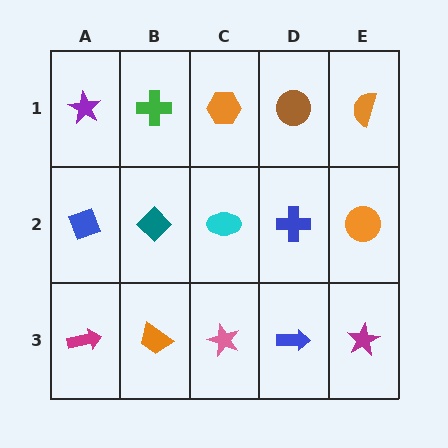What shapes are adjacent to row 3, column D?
A blue cross (row 2, column D), a pink star (row 3, column C), a magenta star (row 3, column E).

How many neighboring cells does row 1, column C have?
3.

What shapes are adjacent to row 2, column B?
A green cross (row 1, column B), an orange trapezoid (row 3, column B), a blue diamond (row 2, column A), a cyan ellipse (row 2, column C).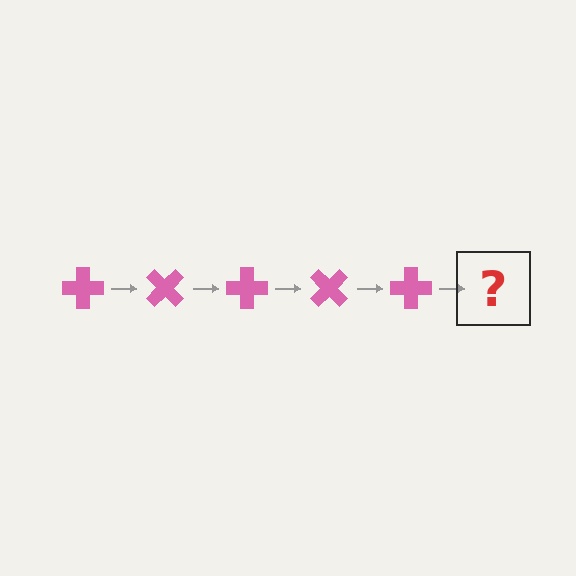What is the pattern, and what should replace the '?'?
The pattern is that the cross rotates 45 degrees each step. The '?' should be a pink cross rotated 225 degrees.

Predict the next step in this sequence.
The next step is a pink cross rotated 225 degrees.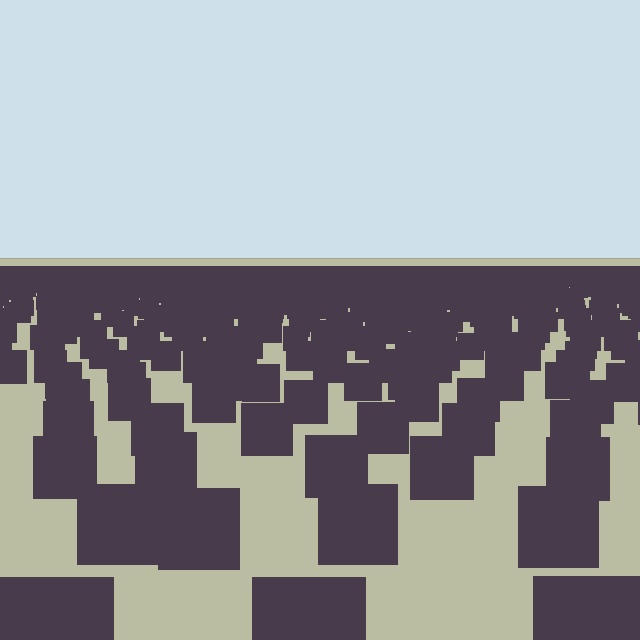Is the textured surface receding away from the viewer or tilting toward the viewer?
The surface is receding away from the viewer. Texture elements get smaller and denser toward the top.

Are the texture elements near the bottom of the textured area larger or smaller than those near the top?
Larger. Near the bottom, elements are closer to the viewer and appear at a bigger on-screen size.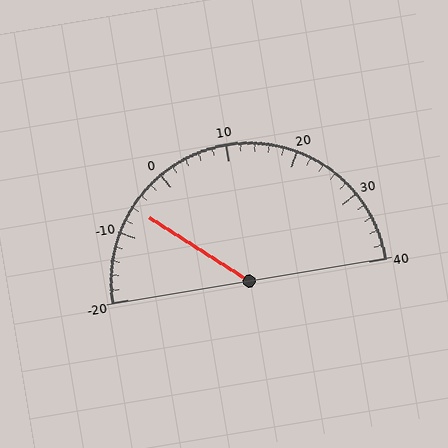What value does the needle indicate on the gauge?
The needle indicates approximately -6.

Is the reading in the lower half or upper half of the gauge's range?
The reading is in the lower half of the range (-20 to 40).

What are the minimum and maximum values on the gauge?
The gauge ranges from -20 to 40.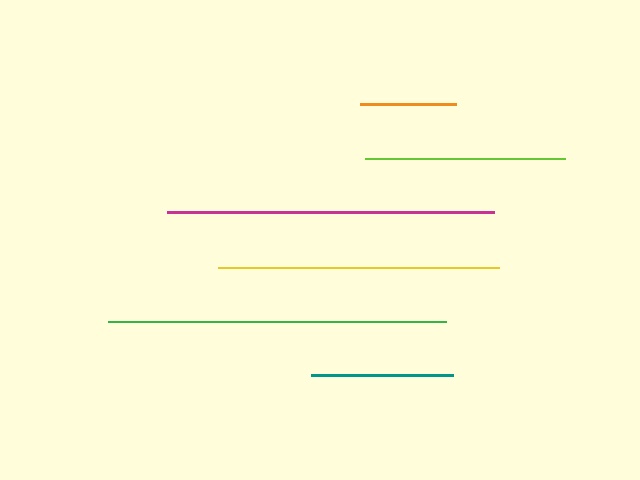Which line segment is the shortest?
The orange line is the shortest at approximately 96 pixels.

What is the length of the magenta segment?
The magenta segment is approximately 327 pixels long.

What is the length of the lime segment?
The lime segment is approximately 200 pixels long.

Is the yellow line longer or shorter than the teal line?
The yellow line is longer than the teal line.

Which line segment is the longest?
The green line is the longest at approximately 338 pixels.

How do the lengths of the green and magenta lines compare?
The green and magenta lines are approximately the same length.